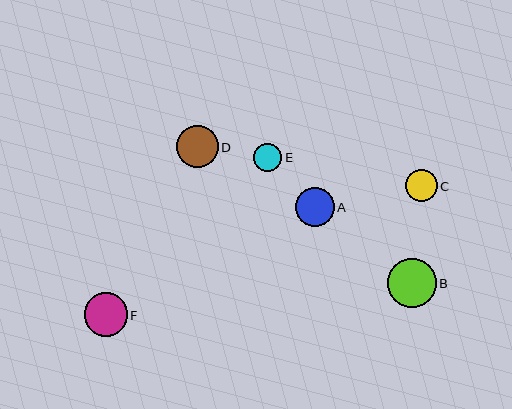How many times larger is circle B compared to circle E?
Circle B is approximately 1.7 times the size of circle E.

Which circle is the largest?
Circle B is the largest with a size of approximately 49 pixels.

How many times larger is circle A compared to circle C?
Circle A is approximately 1.2 times the size of circle C.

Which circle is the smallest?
Circle E is the smallest with a size of approximately 29 pixels.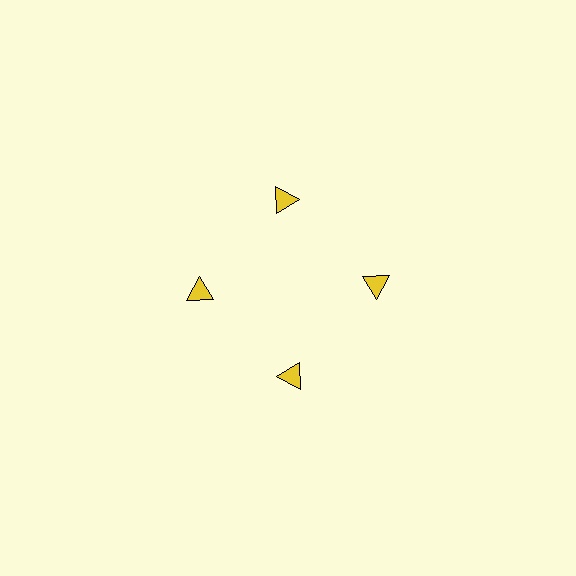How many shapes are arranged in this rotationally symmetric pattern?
There are 4 shapes, arranged in 4 groups of 1.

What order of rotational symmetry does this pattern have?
This pattern has 4-fold rotational symmetry.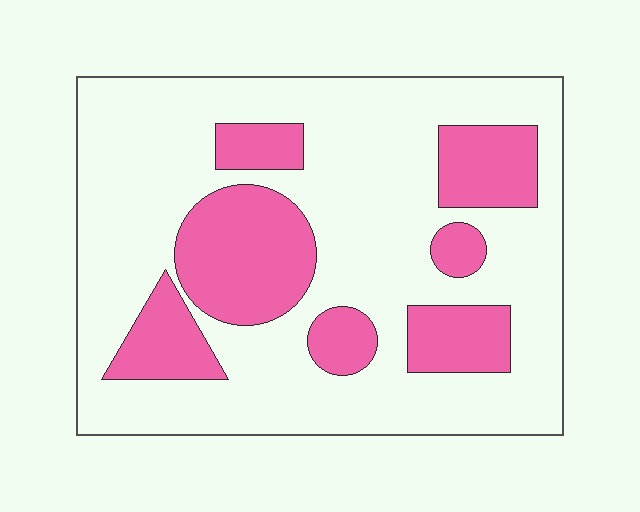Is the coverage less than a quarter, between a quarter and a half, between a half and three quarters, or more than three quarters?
Between a quarter and a half.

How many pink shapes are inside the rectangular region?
7.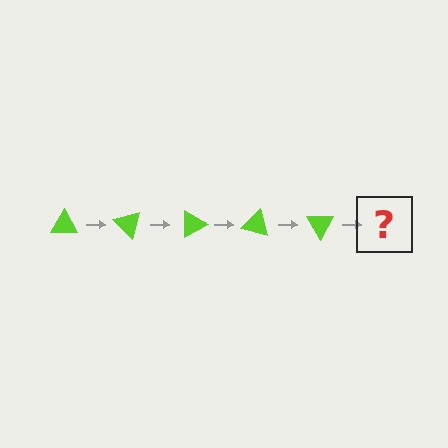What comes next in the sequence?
The next element should be a lime triangle rotated 225 degrees.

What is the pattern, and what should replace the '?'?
The pattern is that the triangle rotates 45 degrees each step. The '?' should be a lime triangle rotated 225 degrees.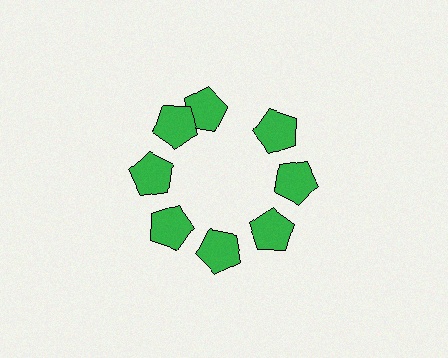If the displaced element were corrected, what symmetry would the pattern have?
It would have 8-fold rotational symmetry — the pattern would map onto itself every 45 degrees.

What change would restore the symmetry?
The symmetry would be restored by rotating it back into even spacing with its neighbors so that all 8 pentagons sit at equal angles and equal distance from the center.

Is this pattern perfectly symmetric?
No. The 8 green pentagons are arranged in a ring, but one element near the 12 o'clock position is rotated out of alignment along the ring, breaking the 8-fold rotational symmetry.